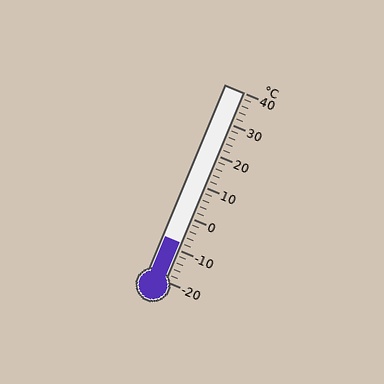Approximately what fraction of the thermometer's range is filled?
The thermometer is filled to approximately 20% of its range.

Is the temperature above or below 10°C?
The temperature is below 10°C.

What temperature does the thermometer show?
The thermometer shows approximately -8°C.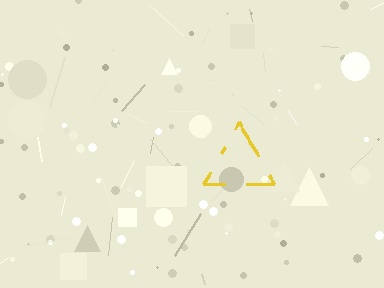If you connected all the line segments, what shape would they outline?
They would outline a triangle.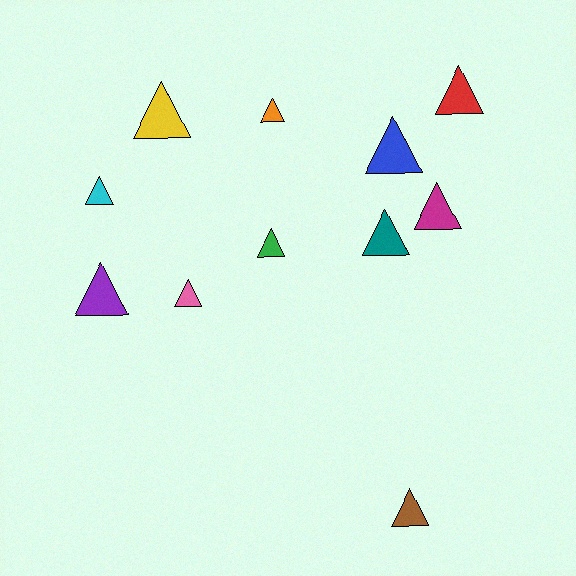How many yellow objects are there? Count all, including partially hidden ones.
There is 1 yellow object.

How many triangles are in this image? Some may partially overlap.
There are 11 triangles.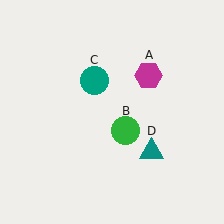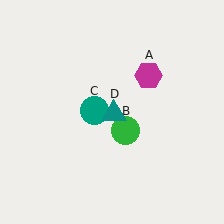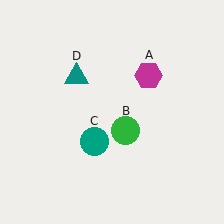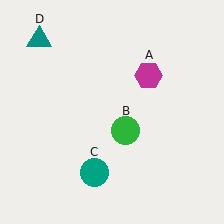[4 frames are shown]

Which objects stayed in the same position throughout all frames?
Magenta hexagon (object A) and green circle (object B) remained stationary.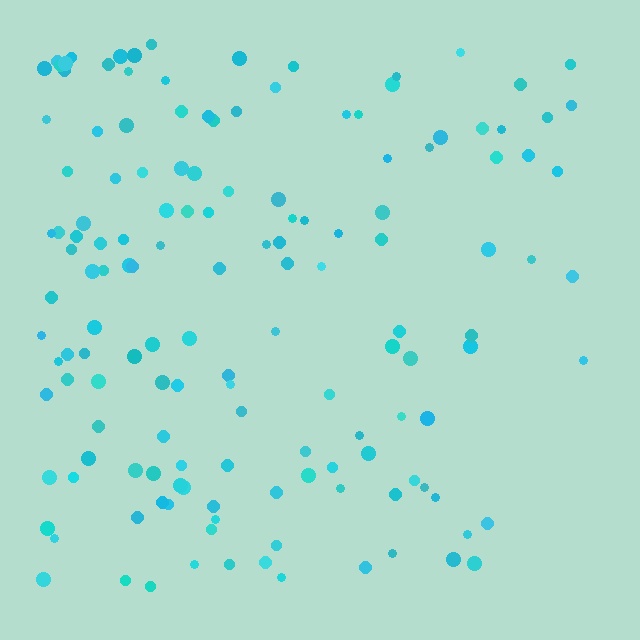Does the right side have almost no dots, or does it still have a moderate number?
Still a moderate number, just noticeably fewer than the left.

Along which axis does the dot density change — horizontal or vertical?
Horizontal.